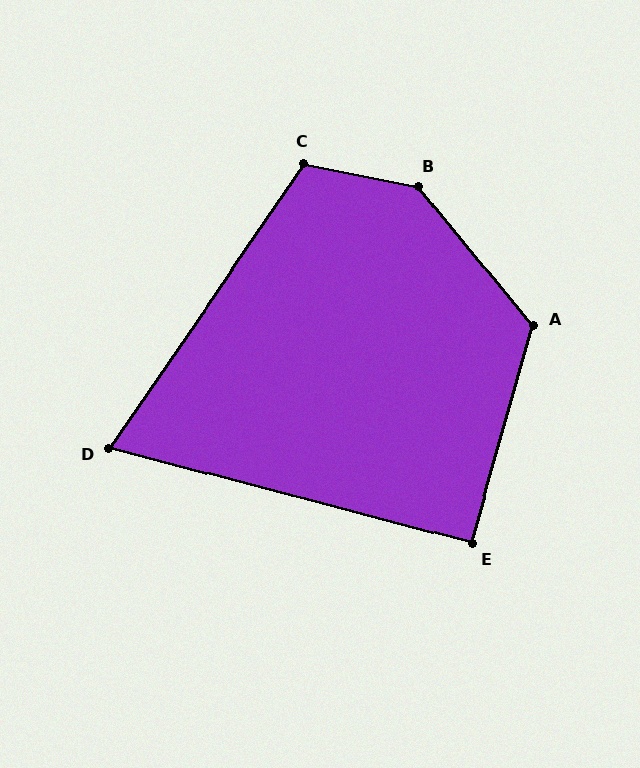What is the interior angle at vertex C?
Approximately 113 degrees (obtuse).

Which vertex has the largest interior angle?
B, at approximately 141 degrees.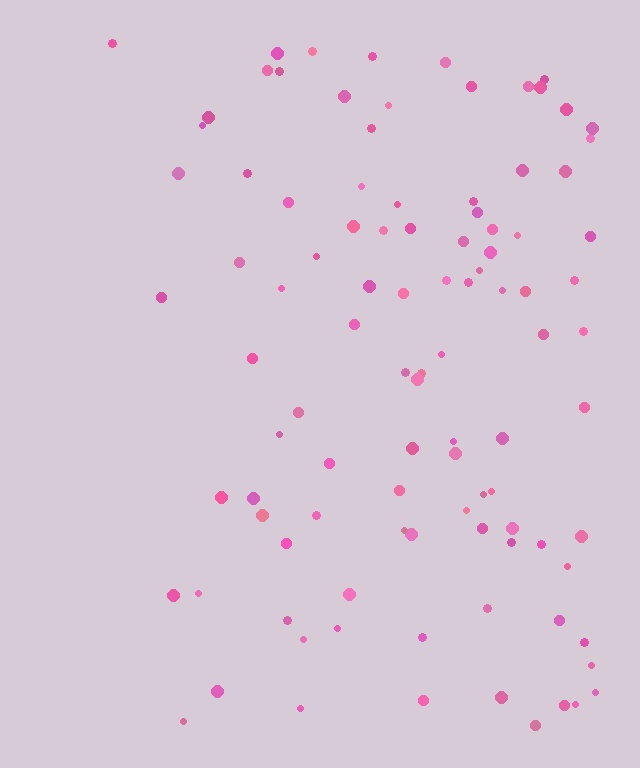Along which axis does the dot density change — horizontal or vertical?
Horizontal.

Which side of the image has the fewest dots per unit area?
The left.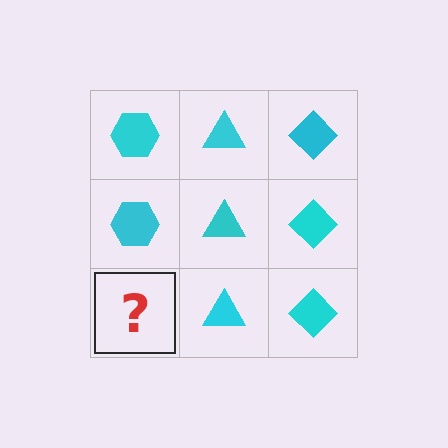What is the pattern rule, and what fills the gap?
The rule is that each column has a consistent shape. The gap should be filled with a cyan hexagon.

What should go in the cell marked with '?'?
The missing cell should contain a cyan hexagon.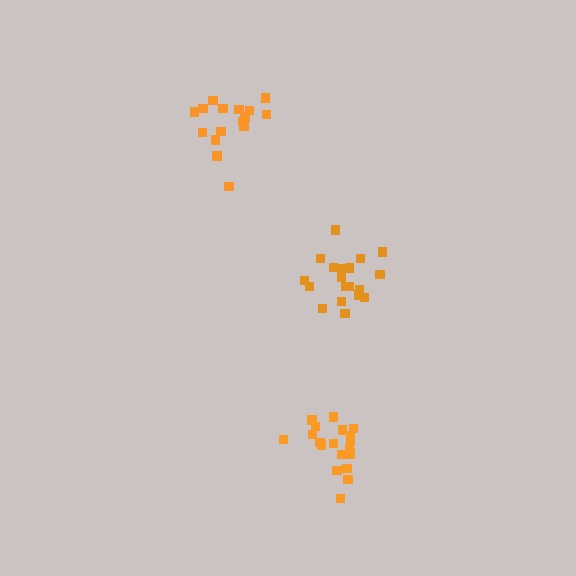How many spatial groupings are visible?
There are 3 spatial groupings.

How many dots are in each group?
Group 1: 19 dots, Group 2: 16 dots, Group 3: 19 dots (54 total).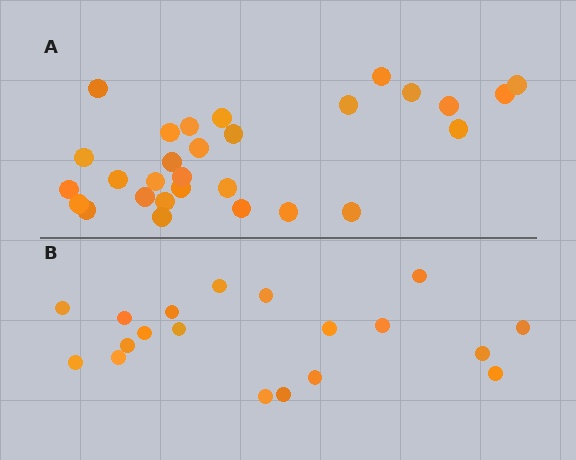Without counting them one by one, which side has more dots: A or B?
Region A (the top region) has more dots.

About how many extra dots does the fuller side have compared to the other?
Region A has roughly 10 or so more dots than region B.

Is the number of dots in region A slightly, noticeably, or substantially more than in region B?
Region A has substantially more. The ratio is roughly 1.5 to 1.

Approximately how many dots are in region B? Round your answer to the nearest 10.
About 20 dots. (The exact count is 19, which rounds to 20.)